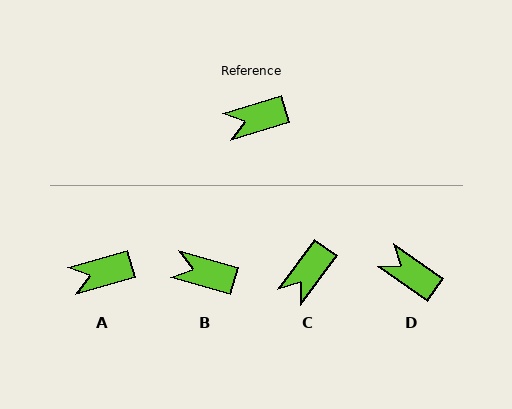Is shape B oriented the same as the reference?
No, it is off by about 32 degrees.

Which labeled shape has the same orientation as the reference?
A.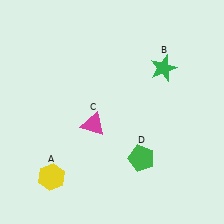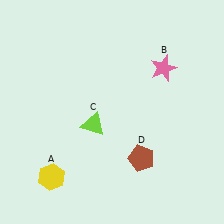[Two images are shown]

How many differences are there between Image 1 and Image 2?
There are 3 differences between the two images.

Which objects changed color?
B changed from green to pink. C changed from magenta to lime. D changed from green to brown.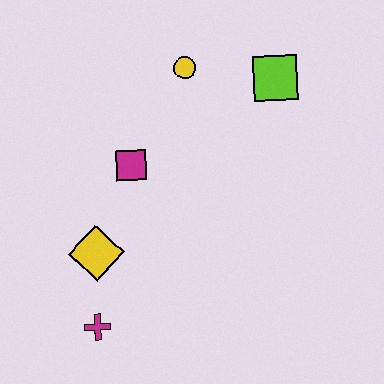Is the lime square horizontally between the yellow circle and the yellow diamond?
No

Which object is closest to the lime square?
The yellow circle is closest to the lime square.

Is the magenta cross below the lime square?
Yes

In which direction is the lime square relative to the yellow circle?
The lime square is to the right of the yellow circle.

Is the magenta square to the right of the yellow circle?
No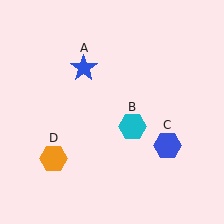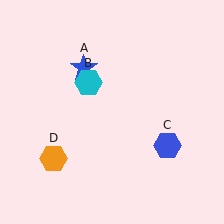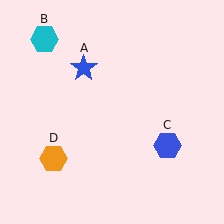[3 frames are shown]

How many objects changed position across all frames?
1 object changed position: cyan hexagon (object B).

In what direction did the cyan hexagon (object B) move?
The cyan hexagon (object B) moved up and to the left.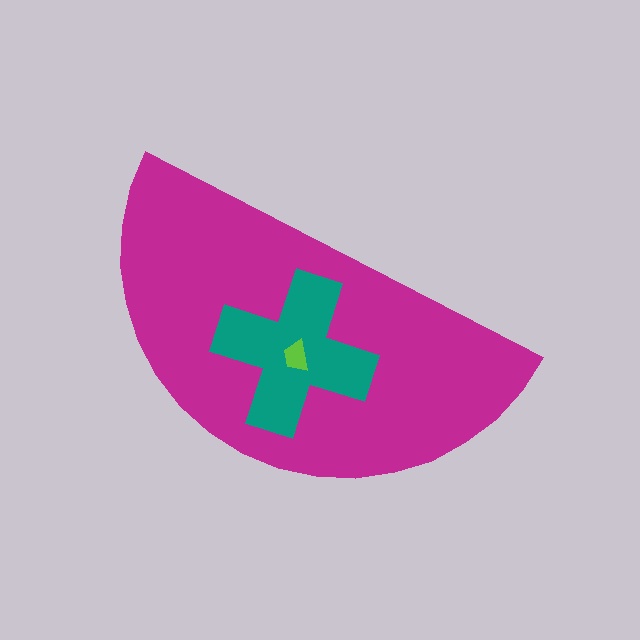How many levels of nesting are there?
3.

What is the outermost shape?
The magenta semicircle.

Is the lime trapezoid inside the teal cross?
Yes.